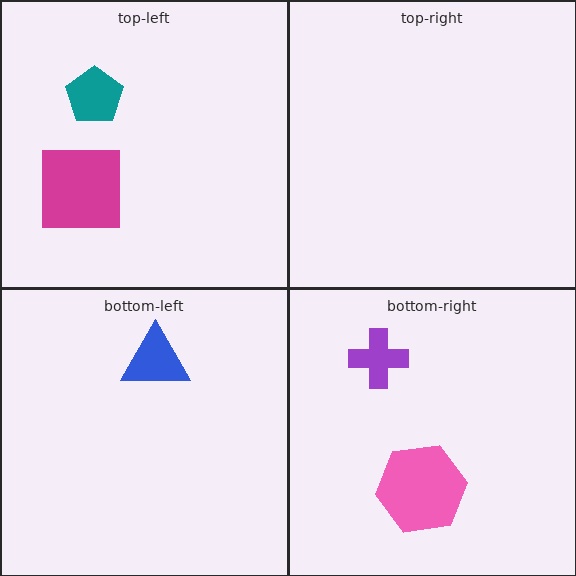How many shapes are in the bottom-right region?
2.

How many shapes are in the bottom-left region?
1.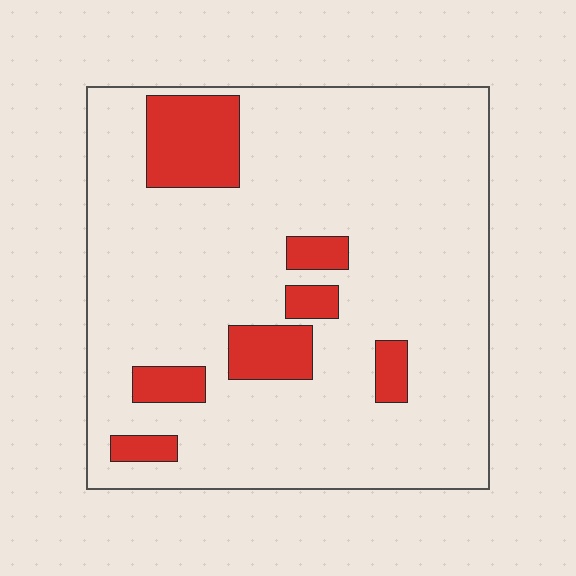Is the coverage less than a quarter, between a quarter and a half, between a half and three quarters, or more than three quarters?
Less than a quarter.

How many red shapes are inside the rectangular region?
7.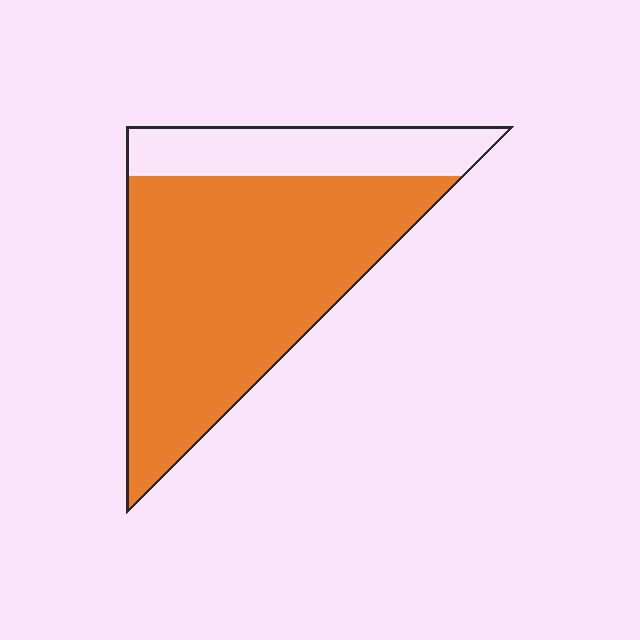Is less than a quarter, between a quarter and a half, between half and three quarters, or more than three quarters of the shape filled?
More than three quarters.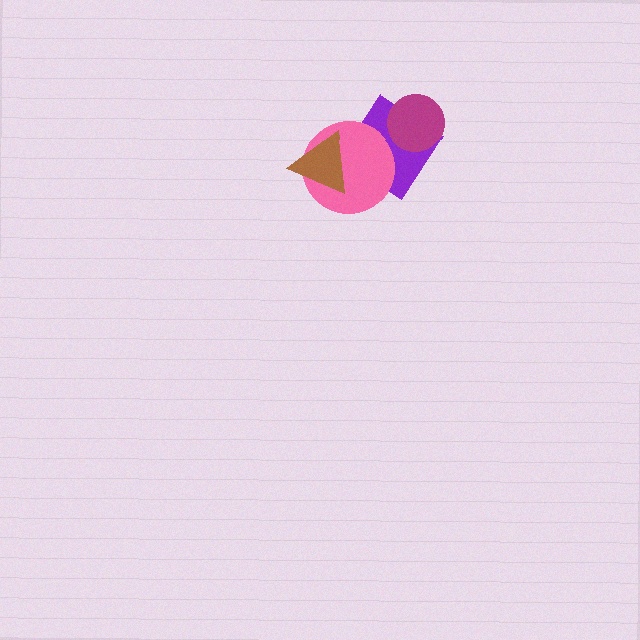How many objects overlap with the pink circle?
2 objects overlap with the pink circle.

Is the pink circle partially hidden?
Yes, it is partially covered by another shape.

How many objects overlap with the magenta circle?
1 object overlaps with the magenta circle.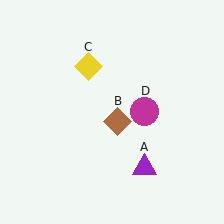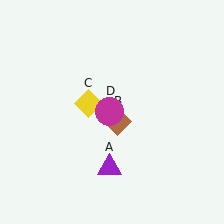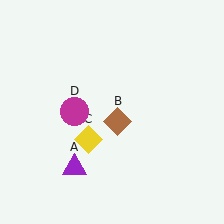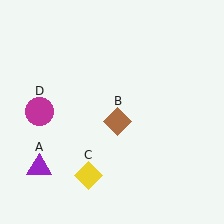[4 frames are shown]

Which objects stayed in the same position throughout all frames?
Brown diamond (object B) remained stationary.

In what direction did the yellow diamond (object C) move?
The yellow diamond (object C) moved down.